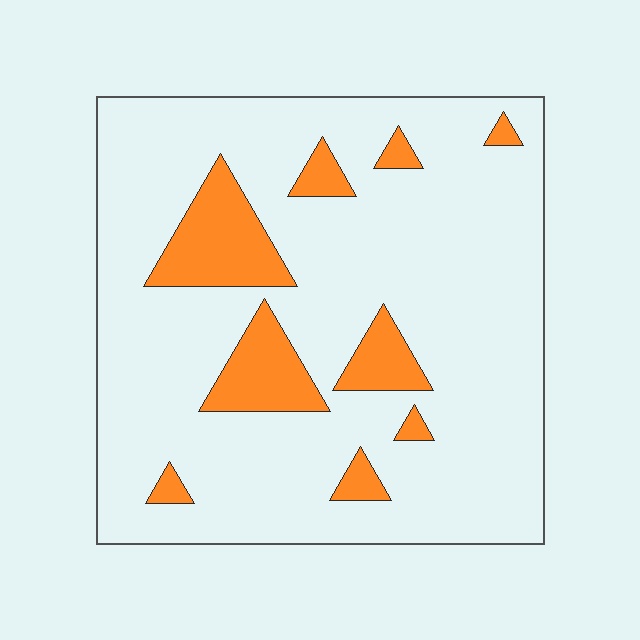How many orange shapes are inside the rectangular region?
9.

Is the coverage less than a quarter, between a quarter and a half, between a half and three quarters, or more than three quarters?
Less than a quarter.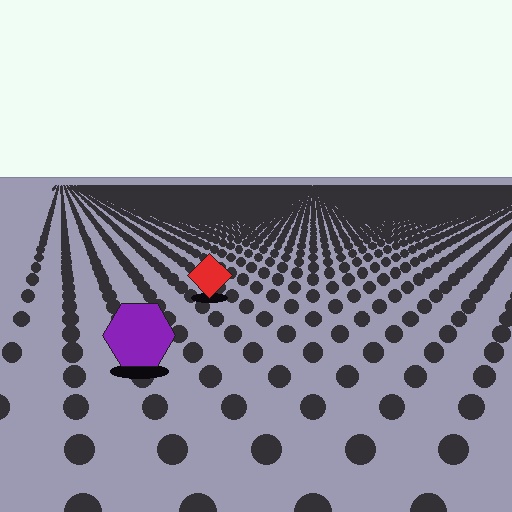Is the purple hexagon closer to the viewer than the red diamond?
Yes. The purple hexagon is closer — you can tell from the texture gradient: the ground texture is coarser near it.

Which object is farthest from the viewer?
The red diamond is farthest from the viewer. It appears smaller and the ground texture around it is denser.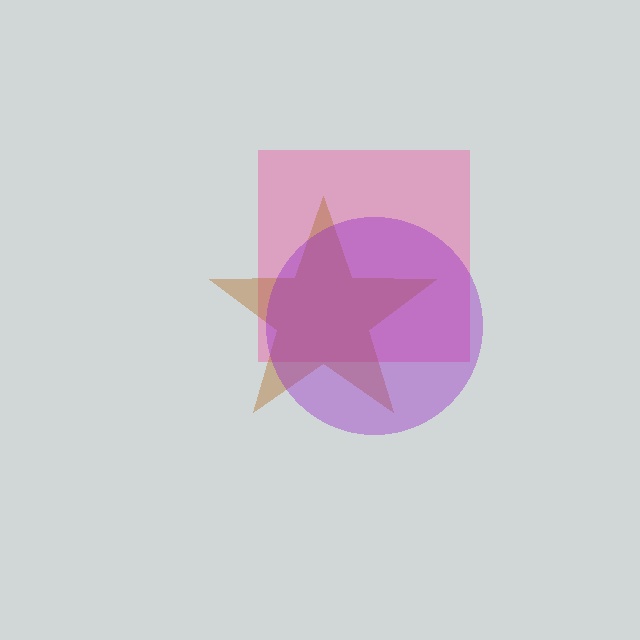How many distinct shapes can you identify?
There are 3 distinct shapes: a pink square, a brown star, a purple circle.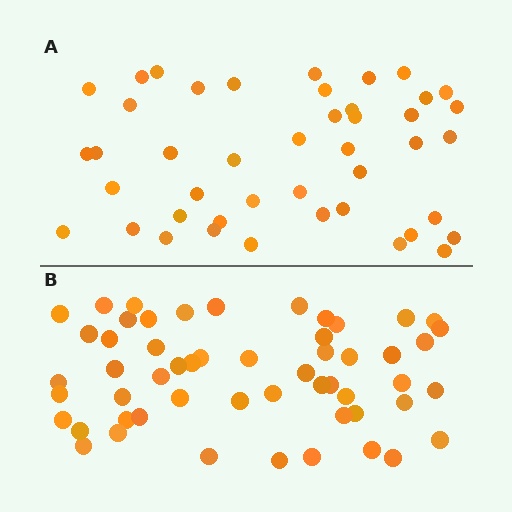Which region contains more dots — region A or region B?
Region B (the bottom region) has more dots.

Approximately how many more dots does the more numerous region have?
Region B has roughly 10 or so more dots than region A.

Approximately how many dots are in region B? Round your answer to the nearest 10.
About 50 dots. (The exact count is 54, which rounds to 50.)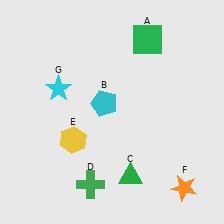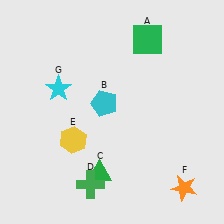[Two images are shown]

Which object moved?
The green triangle (C) moved left.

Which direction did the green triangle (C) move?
The green triangle (C) moved left.